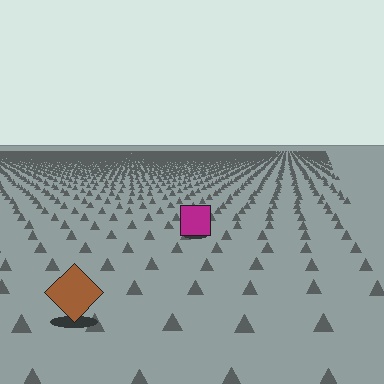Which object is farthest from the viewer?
The magenta square is farthest from the viewer. It appears smaller and the ground texture around it is denser.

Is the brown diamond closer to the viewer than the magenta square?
Yes. The brown diamond is closer — you can tell from the texture gradient: the ground texture is coarser near it.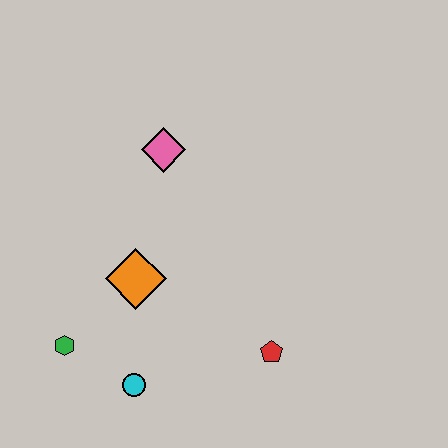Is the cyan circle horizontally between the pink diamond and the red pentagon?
No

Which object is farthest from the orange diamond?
The red pentagon is farthest from the orange diamond.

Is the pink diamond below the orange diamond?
No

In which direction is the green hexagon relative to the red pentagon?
The green hexagon is to the left of the red pentagon.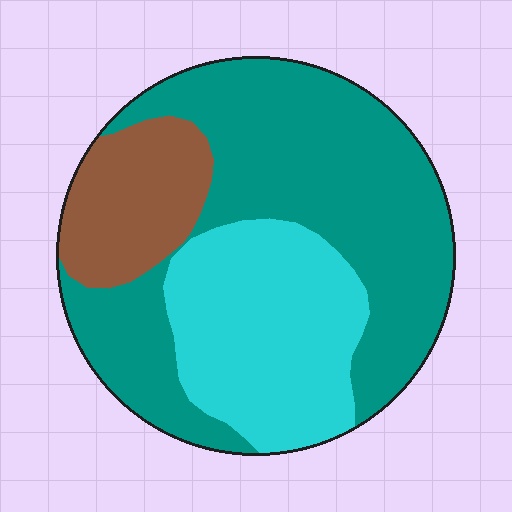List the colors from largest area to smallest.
From largest to smallest: teal, cyan, brown.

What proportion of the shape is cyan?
Cyan covers roughly 30% of the shape.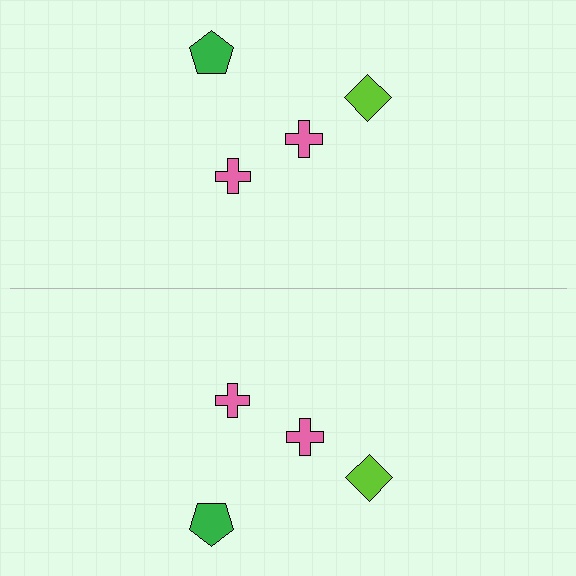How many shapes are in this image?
There are 8 shapes in this image.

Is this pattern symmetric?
Yes, this pattern has bilateral (reflection) symmetry.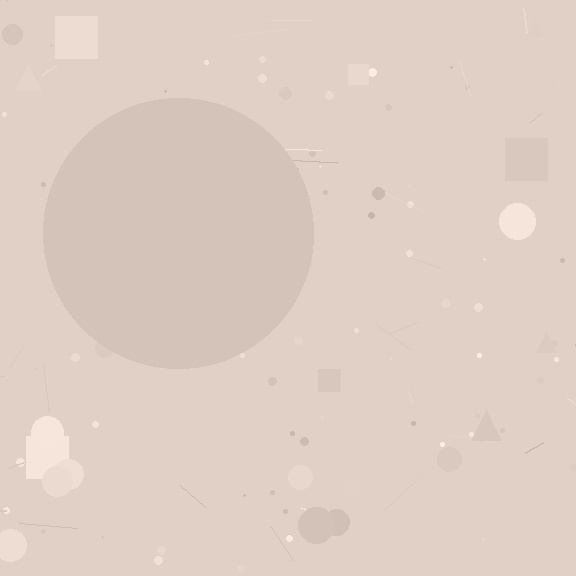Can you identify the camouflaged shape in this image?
The camouflaged shape is a circle.